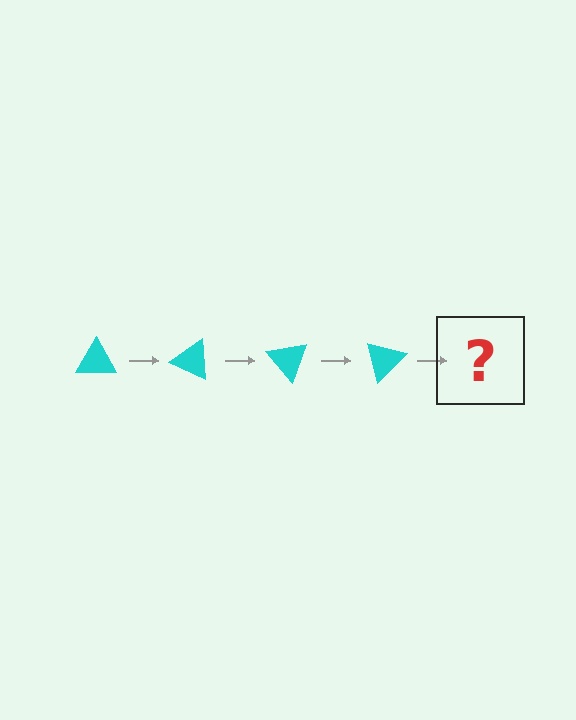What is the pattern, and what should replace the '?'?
The pattern is that the triangle rotates 25 degrees each step. The '?' should be a cyan triangle rotated 100 degrees.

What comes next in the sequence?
The next element should be a cyan triangle rotated 100 degrees.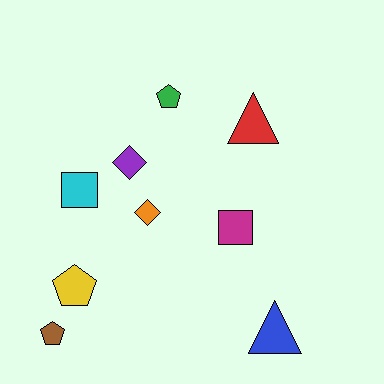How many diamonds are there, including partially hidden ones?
There are 2 diamonds.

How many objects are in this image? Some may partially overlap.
There are 9 objects.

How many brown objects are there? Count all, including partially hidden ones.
There is 1 brown object.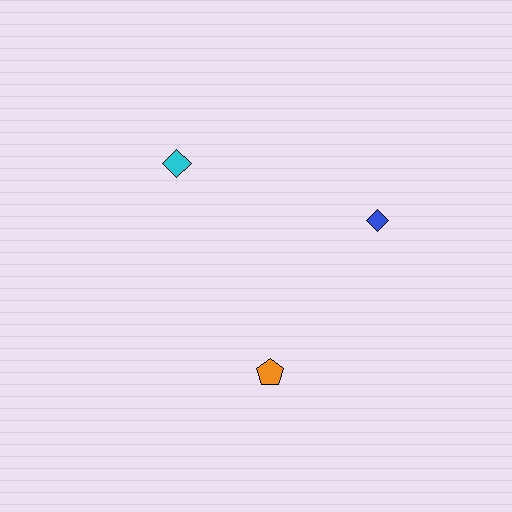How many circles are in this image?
There are no circles.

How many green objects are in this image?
There are no green objects.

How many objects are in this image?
There are 3 objects.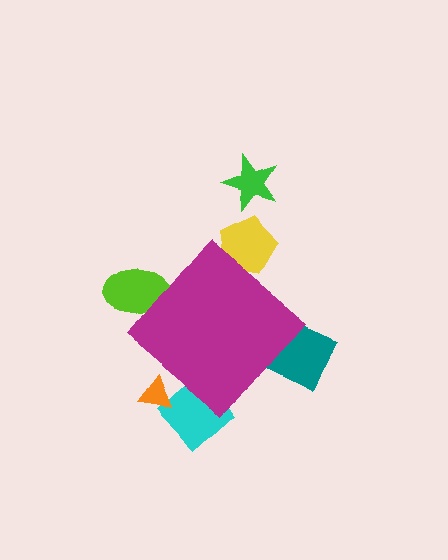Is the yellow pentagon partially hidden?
Yes, the yellow pentagon is partially hidden behind the magenta diamond.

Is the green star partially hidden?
No, the green star is fully visible.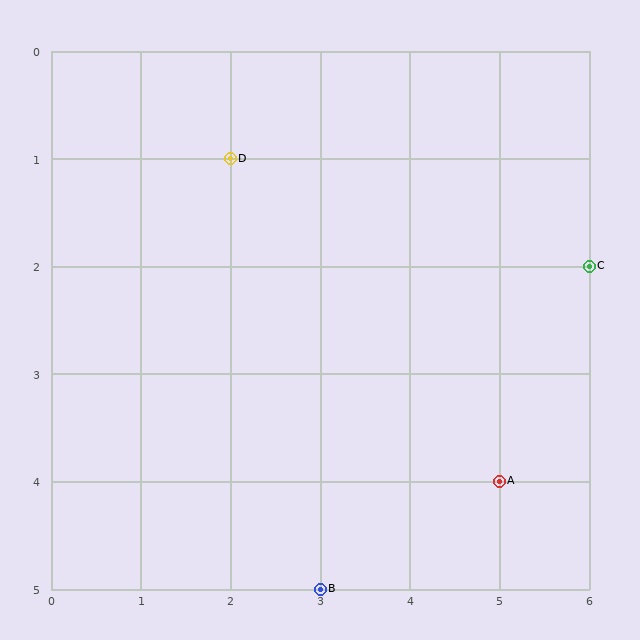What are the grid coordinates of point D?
Point D is at grid coordinates (2, 1).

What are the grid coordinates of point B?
Point B is at grid coordinates (3, 5).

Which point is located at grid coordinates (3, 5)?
Point B is at (3, 5).